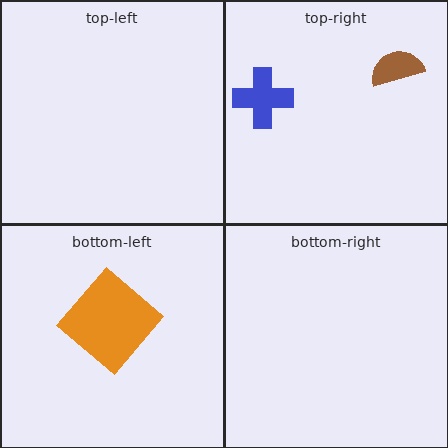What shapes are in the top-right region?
The blue cross, the brown semicircle.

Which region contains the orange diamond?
The bottom-left region.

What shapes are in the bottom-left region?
The orange diamond.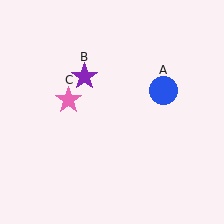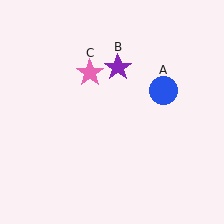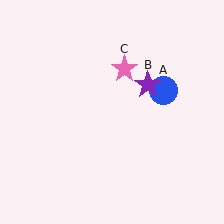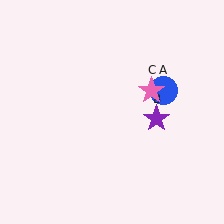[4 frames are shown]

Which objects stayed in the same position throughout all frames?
Blue circle (object A) remained stationary.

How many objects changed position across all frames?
2 objects changed position: purple star (object B), pink star (object C).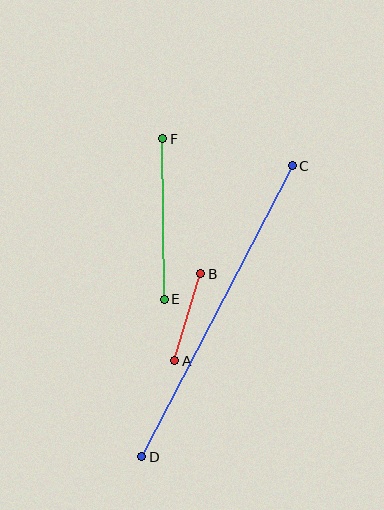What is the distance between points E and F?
The distance is approximately 160 pixels.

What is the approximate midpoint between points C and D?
The midpoint is at approximately (217, 311) pixels.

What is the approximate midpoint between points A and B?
The midpoint is at approximately (188, 317) pixels.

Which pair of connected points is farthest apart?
Points C and D are farthest apart.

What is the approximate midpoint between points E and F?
The midpoint is at approximately (163, 219) pixels.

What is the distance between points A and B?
The distance is approximately 91 pixels.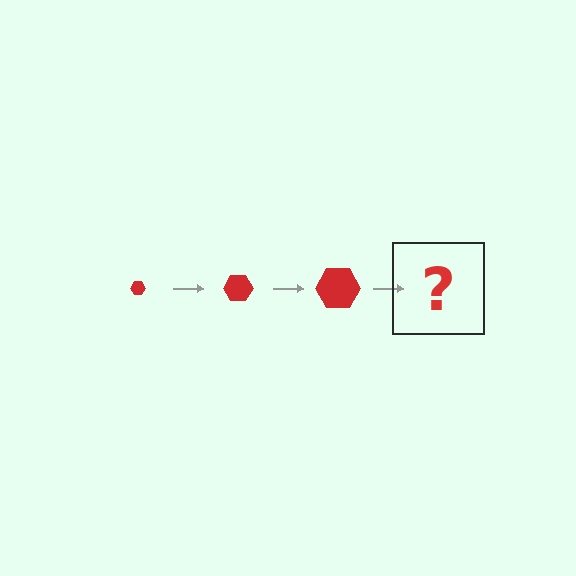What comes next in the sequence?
The next element should be a red hexagon, larger than the previous one.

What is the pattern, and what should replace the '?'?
The pattern is that the hexagon gets progressively larger each step. The '?' should be a red hexagon, larger than the previous one.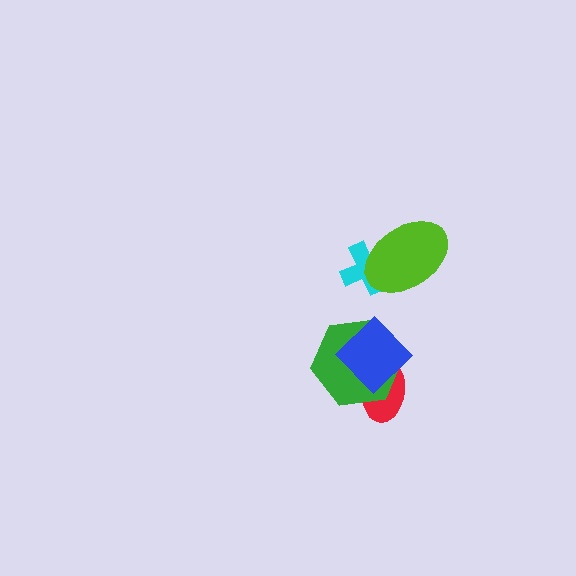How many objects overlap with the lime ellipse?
1 object overlaps with the lime ellipse.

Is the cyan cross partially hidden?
Yes, it is partially covered by another shape.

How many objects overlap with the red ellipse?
2 objects overlap with the red ellipse.